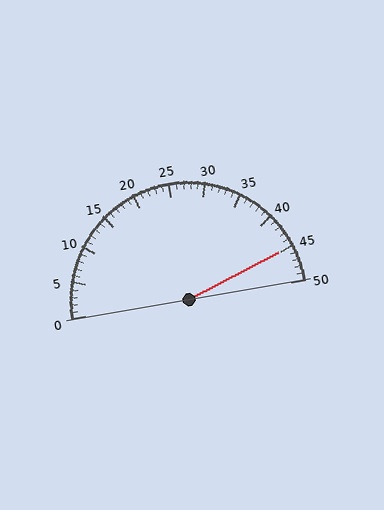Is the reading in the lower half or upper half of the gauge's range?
The reading is in the upper half of the range (0 to 50).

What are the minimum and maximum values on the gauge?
The gauge ranges from 0 to 50.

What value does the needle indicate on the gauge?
The needle indicates approximately 45.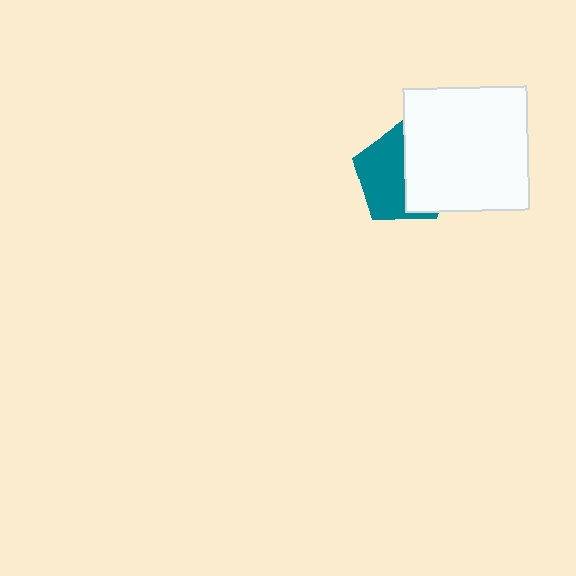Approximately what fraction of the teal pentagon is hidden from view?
Roughly 46% of the teal pentagon is hidden behind the white square.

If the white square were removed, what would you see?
You would see the complete teal pentagon.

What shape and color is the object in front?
The object in front is a white square.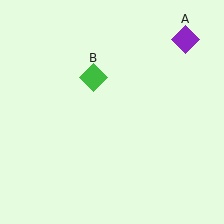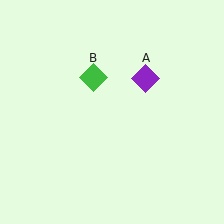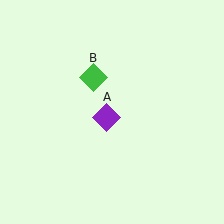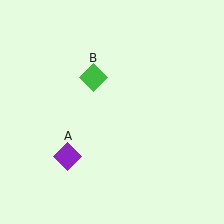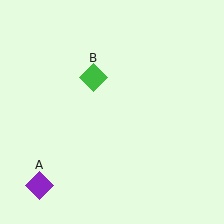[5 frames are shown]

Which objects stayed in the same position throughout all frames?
Green diamond (object B) remained stationary.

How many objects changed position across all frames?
1 object changed position: purple diamond (object A).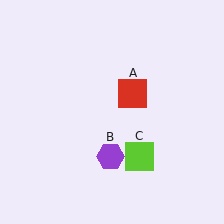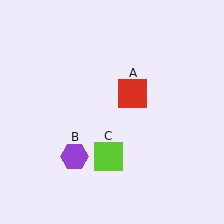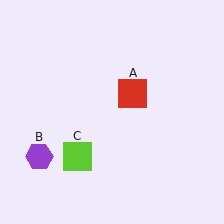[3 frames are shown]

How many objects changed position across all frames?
2 objects changed position: purple hexagon (object B), lime square (object C).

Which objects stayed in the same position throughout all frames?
Red square (object A) remained stationary.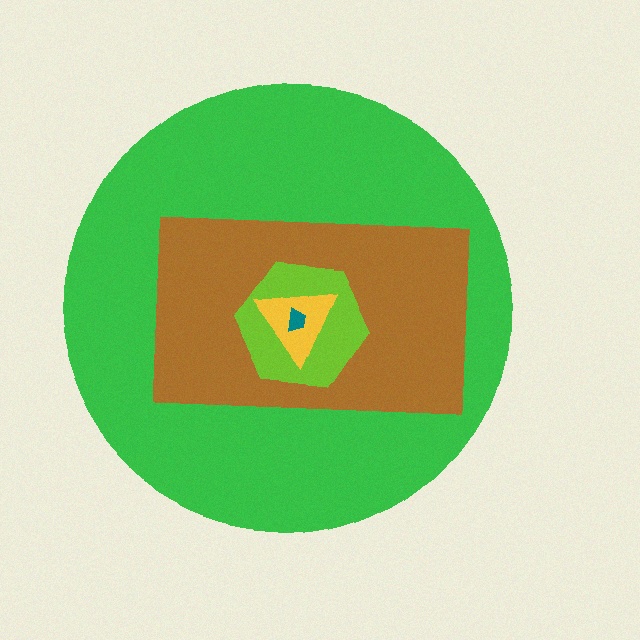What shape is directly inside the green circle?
The brown rectangle.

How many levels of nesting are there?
5.